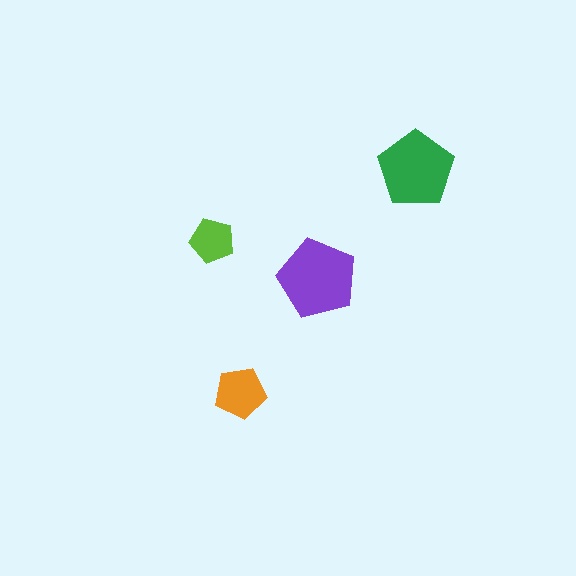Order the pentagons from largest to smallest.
the purple one, the green one, the orange one, the lime one.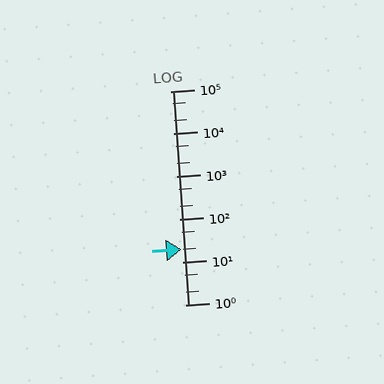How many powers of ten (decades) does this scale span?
The scale spans 5 decades, from 1 to 100000.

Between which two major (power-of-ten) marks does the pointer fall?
The pointer is between 10 and 100.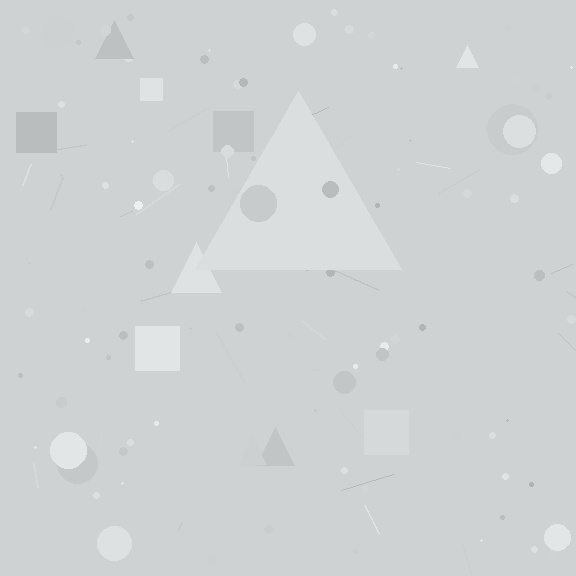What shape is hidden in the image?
A triangle is hidden in the image.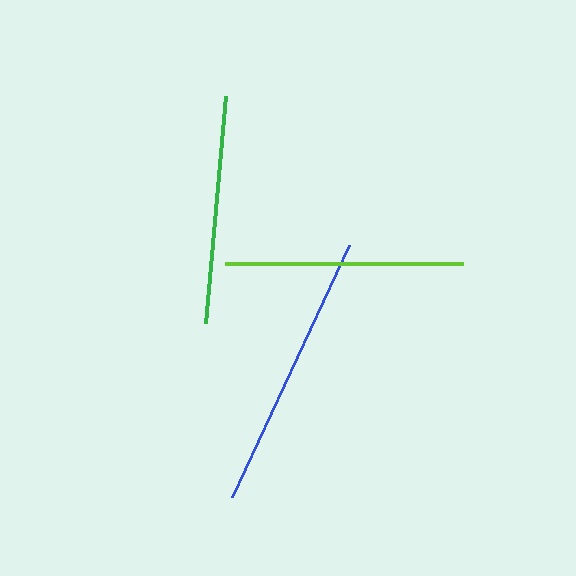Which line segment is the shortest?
The green line is the shortest at approximately 228 pixels.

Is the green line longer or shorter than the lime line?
The lime line is longer than the green line.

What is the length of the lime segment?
The lime segment is approximately 238 pixels long.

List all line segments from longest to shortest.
From longest to shortest: blue, lime, green.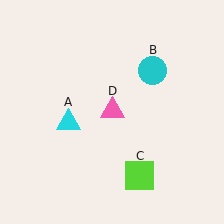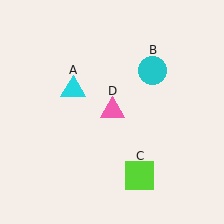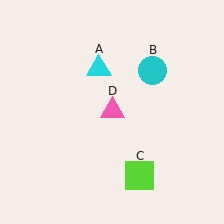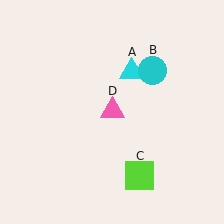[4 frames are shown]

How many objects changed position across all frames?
1 object changed position: cyan triangle (object A).